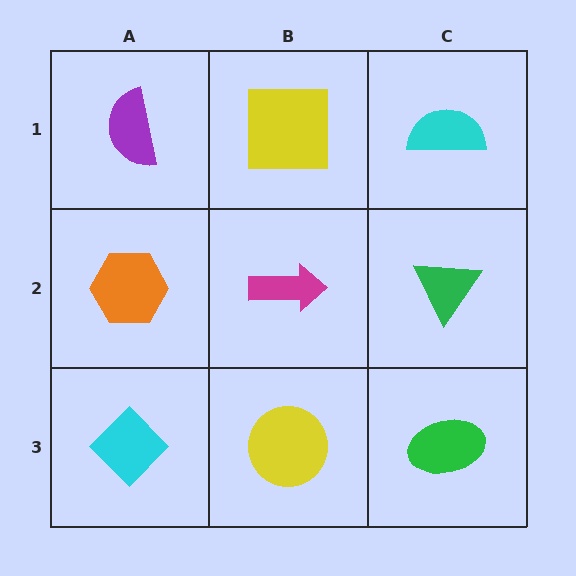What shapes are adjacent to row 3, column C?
A green triangle (row 2, column C), a yellow circle (row 3, column B).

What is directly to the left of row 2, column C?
A magenta arrow.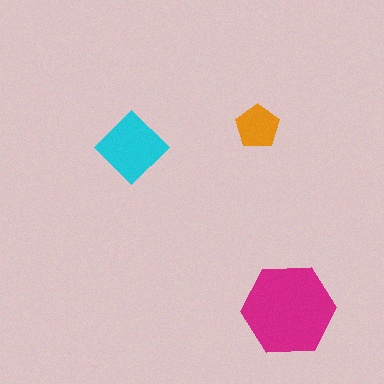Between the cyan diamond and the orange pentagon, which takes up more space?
The cyan diamond.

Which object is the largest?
The magenta hexagon.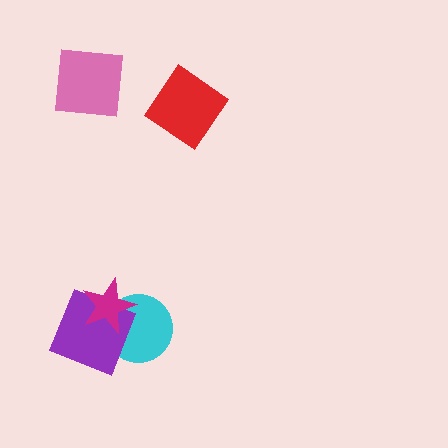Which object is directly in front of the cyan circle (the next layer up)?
The purple square is directly in front of the cyan circle.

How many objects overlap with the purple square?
2 objects overlap with the purple square.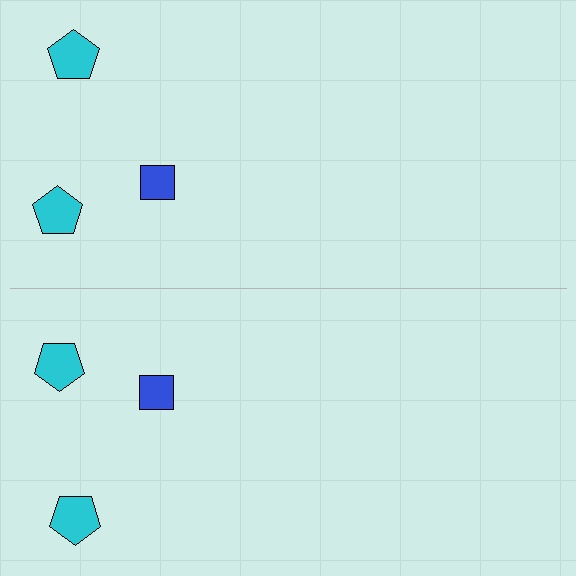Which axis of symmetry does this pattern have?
The pattern has a horizontal axis of symmetry running through the center of the image.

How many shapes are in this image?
There are 6 shapes in this image.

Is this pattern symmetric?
Yes, this pattern has bilateral (reflection) symmetry.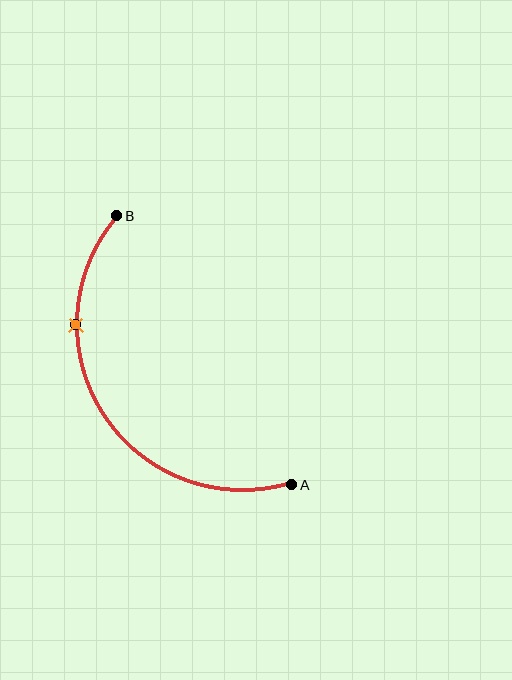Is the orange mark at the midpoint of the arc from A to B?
No. The orange mark lies on the arc but is closer to endpoint B. The arc midpoint would be at the point on the curve equidistant along the arc from both A and B.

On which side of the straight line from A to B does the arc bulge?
The arc bulges to the left of the straight line connecting A and B.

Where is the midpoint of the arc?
The arc midpoint is the point on the curve farthest from the straight line joining A and B. It sits to the left of that line.